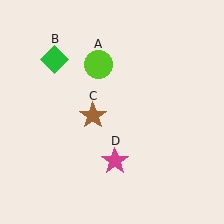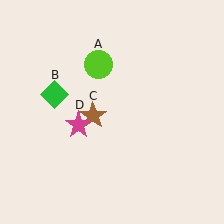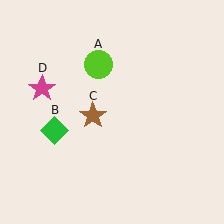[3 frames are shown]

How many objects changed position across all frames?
2 objects changed position: green diamond (object B), magenta star (object D).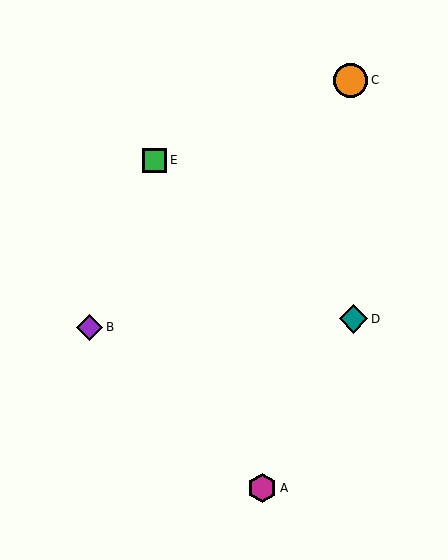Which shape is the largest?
The orange circle (labeled C) is the largest.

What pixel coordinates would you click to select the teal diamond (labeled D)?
Click at (354, 319) to select the teal diamond D.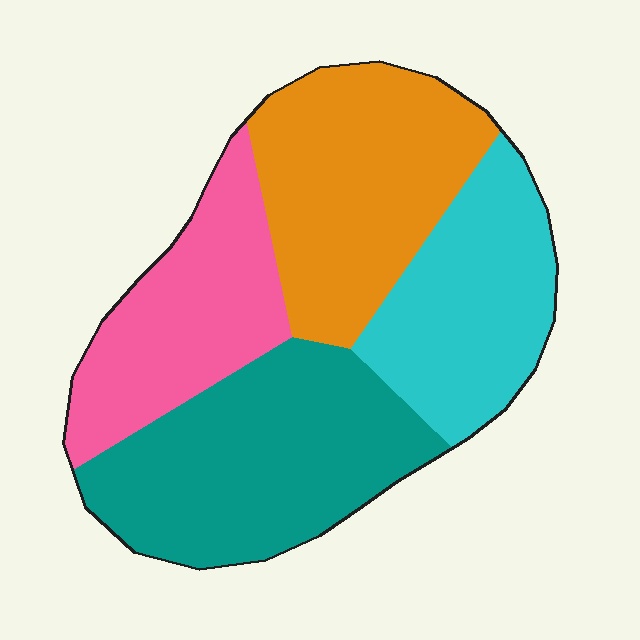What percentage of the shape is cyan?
Cyan covers 22% of the shape.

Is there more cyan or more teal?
Teal.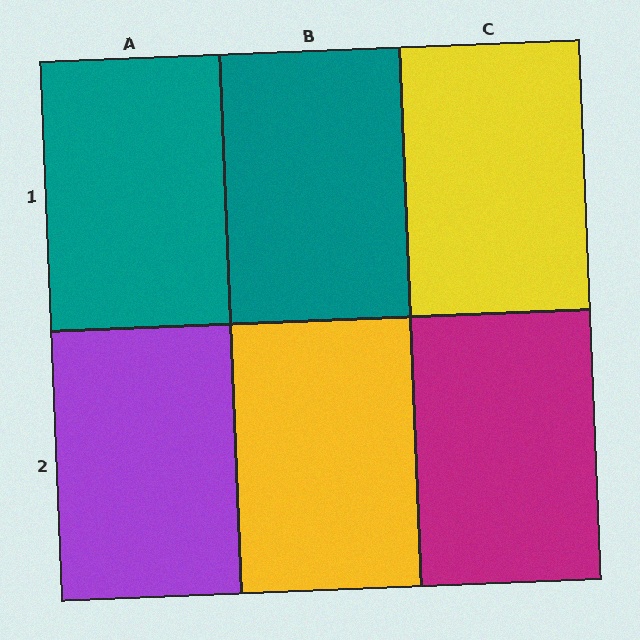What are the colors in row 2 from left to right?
Purple, yellow, magenta.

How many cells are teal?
2 cells are teal.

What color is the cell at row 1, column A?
Teal.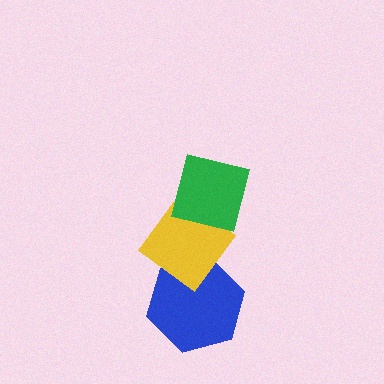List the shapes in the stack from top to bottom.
From top to bottom: the green square, the yellow diamond, the blue hexagon.